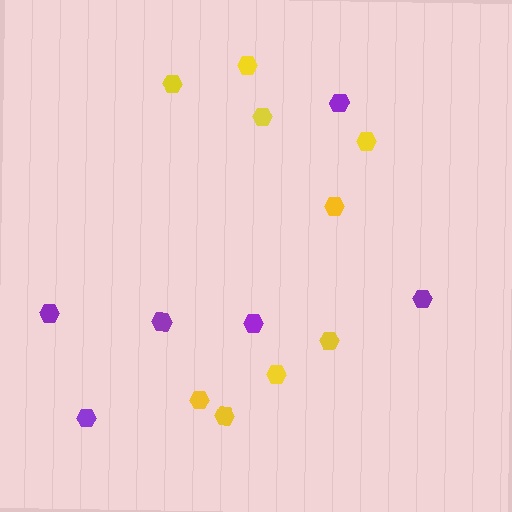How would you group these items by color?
There are 2 groups: one group of purple hexagons (6) and one group of yellow hexagons (9).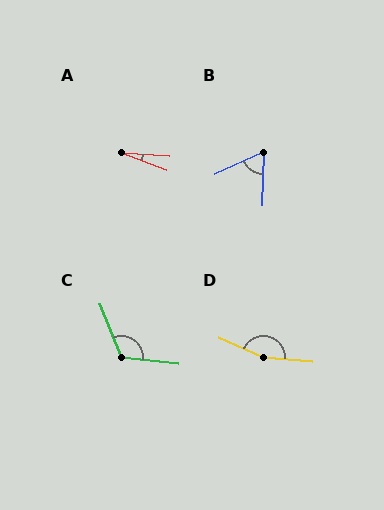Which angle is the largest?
D, at approximately 160 degrees.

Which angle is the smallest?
A, at approximately 16 degrees.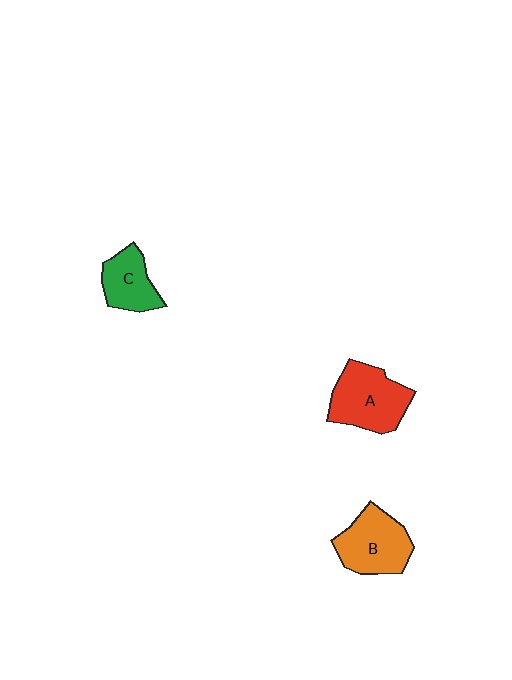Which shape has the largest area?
Shape A (red).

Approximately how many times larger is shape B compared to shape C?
Approximately 1.4 times.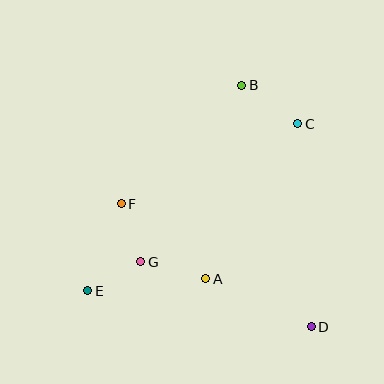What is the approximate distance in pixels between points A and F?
The distance between A and F is approximately 113 pixels.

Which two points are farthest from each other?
Points C and E are farthest from each other.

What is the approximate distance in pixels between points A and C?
The distance between A and C is approximately 180 pixels.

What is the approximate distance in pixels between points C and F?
The distance between C and F is approximately 194 pixels.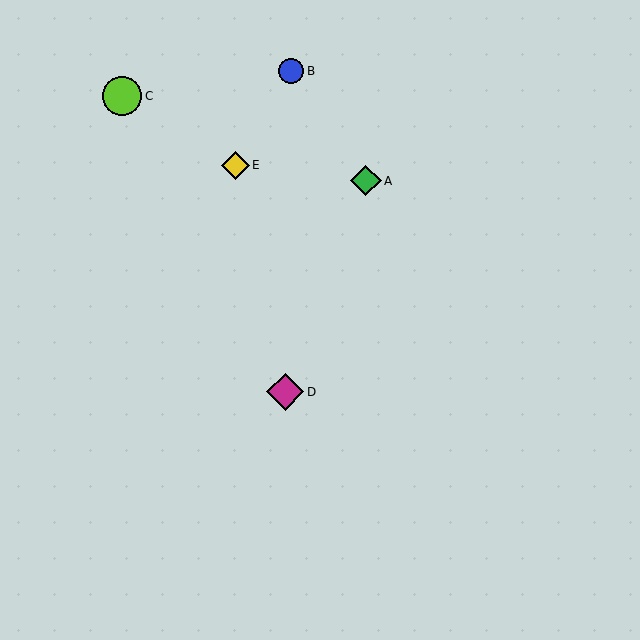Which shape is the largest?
The lime circle (labeled C) is the largest.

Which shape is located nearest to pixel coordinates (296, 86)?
The blue circle (labeled B) at (291, 71) is nearest to that location.